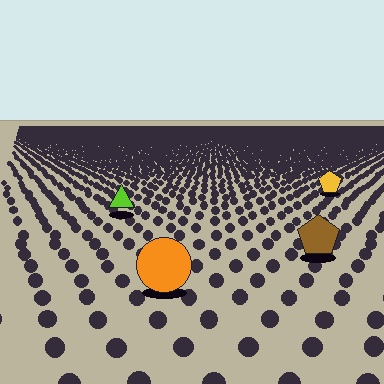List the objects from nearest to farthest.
From nearest to farthest: the orange circle, the brown pentagon, the lime triangle, the yellow pentagon.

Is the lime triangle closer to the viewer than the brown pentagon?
No. The brown pentagon is closer — you can tell from the texture gradient: the ground texture is coarser near it.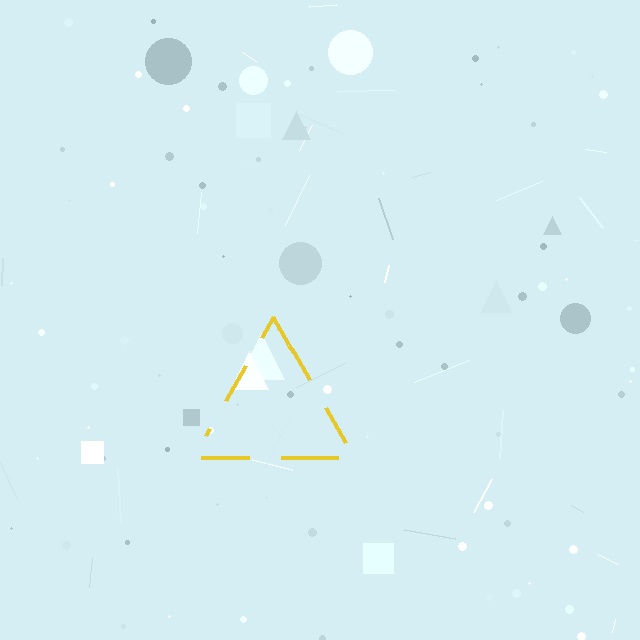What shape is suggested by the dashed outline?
The dashed outline suggests a triangle.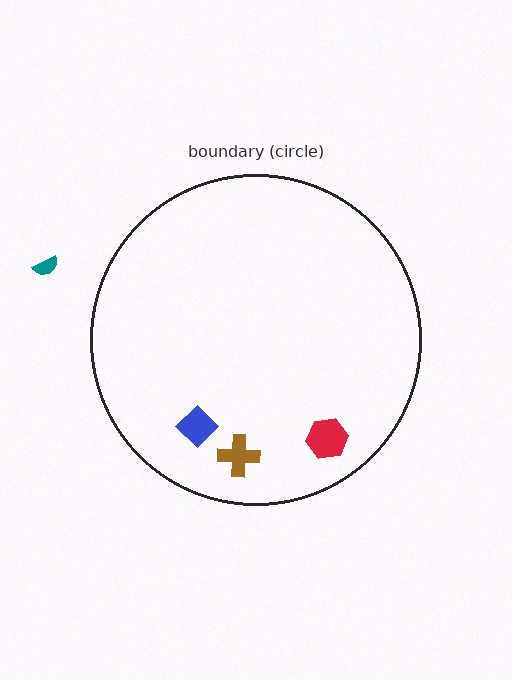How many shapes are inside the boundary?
3 inside, 1 outside.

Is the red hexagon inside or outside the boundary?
Inside.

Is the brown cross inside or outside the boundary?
Inside.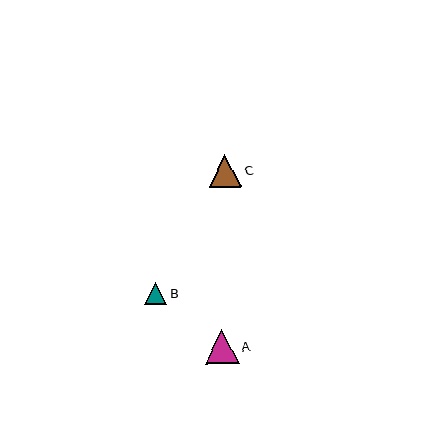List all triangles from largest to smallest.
From largest to smallest: A, C, B.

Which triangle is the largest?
Triangle A is the largest with a size of approximately 34 pixels.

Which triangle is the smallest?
Triangle B is the smallest with a size of approximately 23 pixels.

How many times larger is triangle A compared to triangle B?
Triangle A is approximately 1.5 times the size of triangle B.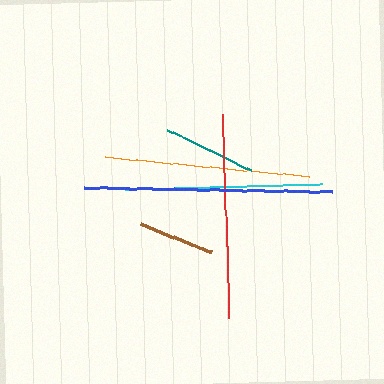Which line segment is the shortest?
The brown line is the shortest at approximately 76 pixels.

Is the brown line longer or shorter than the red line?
The red line is longer than the brown line.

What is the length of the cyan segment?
The cyan segment is approximately 198 pixels long.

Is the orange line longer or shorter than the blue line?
The blue line is longer than the orange line.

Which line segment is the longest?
The blue line is the longest at approximately 248 pixels.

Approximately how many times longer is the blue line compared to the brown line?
The blue line is approximately 3.3 times the length of the brown line.